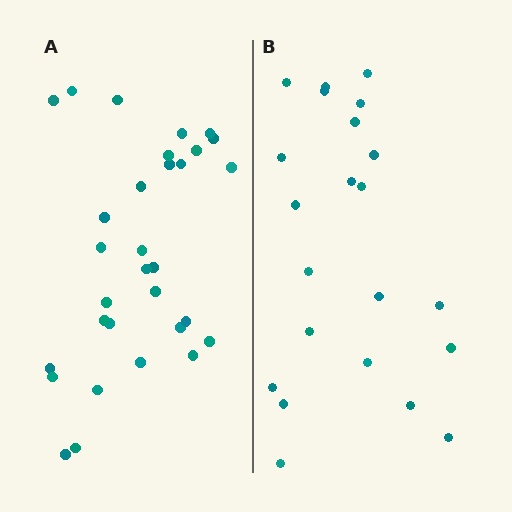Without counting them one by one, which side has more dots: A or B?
Region A (the left region) has more dots.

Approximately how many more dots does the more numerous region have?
Region A has roughly 8 or so more dots than region B.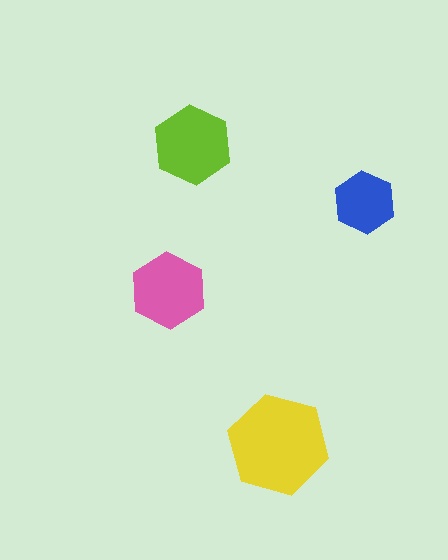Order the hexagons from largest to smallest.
the yellow one, the lime one, the pink one, the blue one.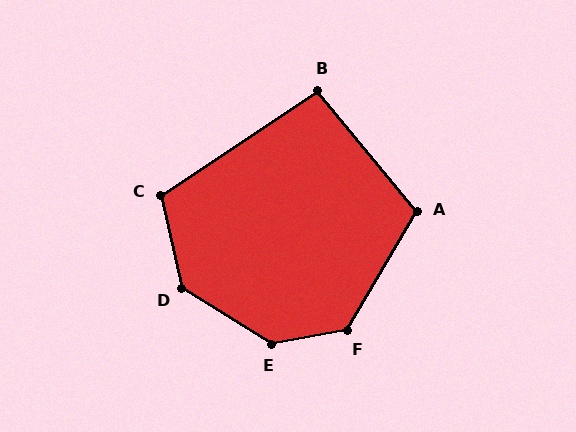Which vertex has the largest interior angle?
E, at approximately 138 degrees.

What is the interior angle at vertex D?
Approximately 134 degrees (obtuse).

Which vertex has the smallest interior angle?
B, at approximately 96 degrees.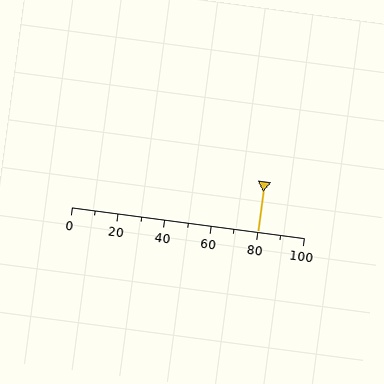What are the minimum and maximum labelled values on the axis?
The axis runs from 0 to 100.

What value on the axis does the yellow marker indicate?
The marker indicates approximately 80.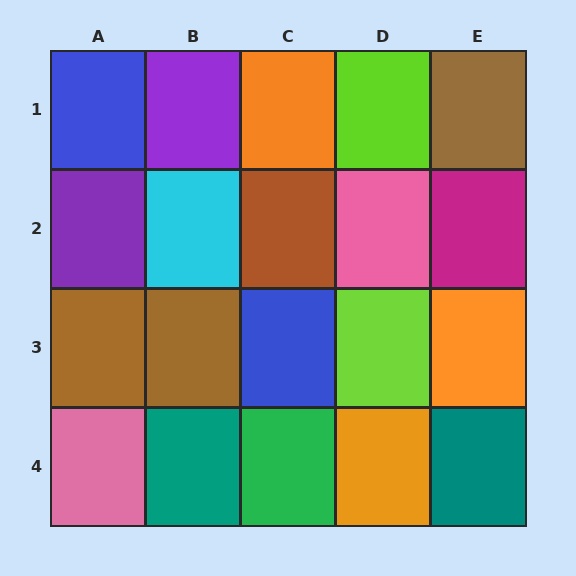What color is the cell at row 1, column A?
Blue.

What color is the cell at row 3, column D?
Lime.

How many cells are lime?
2 cells are lime.